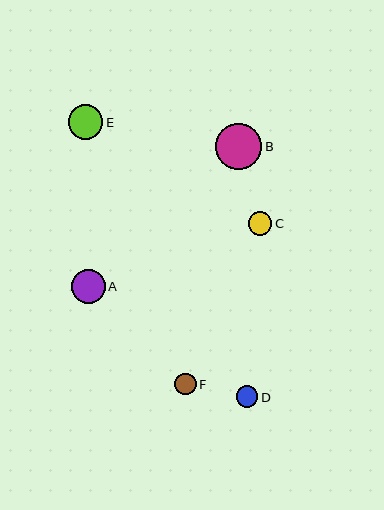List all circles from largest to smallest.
From largest to smallest: B, E, A, C, D, F.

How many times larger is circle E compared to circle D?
Circle E is approximately 1.6 times the size of circle D.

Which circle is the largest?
Circle B is the largest with a size of approximately 46 pixels.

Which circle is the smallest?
Circle F is the smallest with a size of approximately 21 pixels.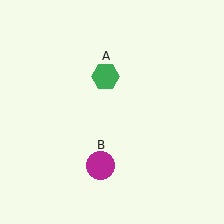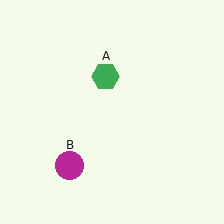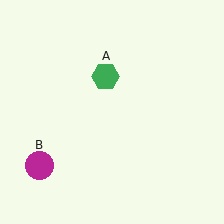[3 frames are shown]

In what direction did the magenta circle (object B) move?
The magenta circle (object B) moved left.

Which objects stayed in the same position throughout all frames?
Green hexagon (object A) remained stationary.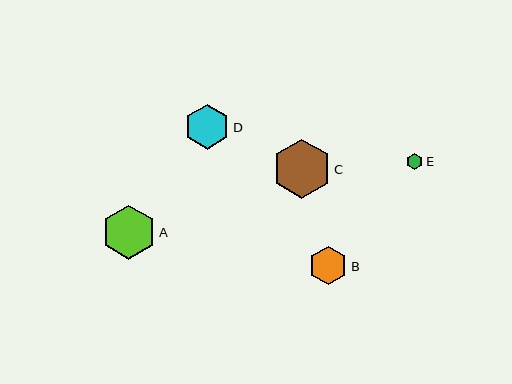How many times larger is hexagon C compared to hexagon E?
Hexagon C is approximately 3.7 times the size of hexagon E.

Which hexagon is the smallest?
Hexagon E is the smallest with a size of approximately 16 pixels.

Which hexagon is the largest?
Hexagon C is the largest with a size of approximately 59 pixels.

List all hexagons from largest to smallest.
From largest to smallest: C, A, D, B, E.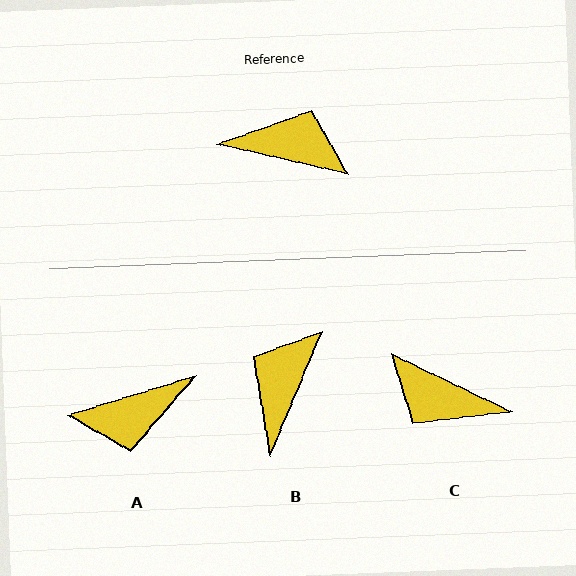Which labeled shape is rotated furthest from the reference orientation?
C, about 167 degrees away.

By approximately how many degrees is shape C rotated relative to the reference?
Approximately 167 degrees counter-clockwise.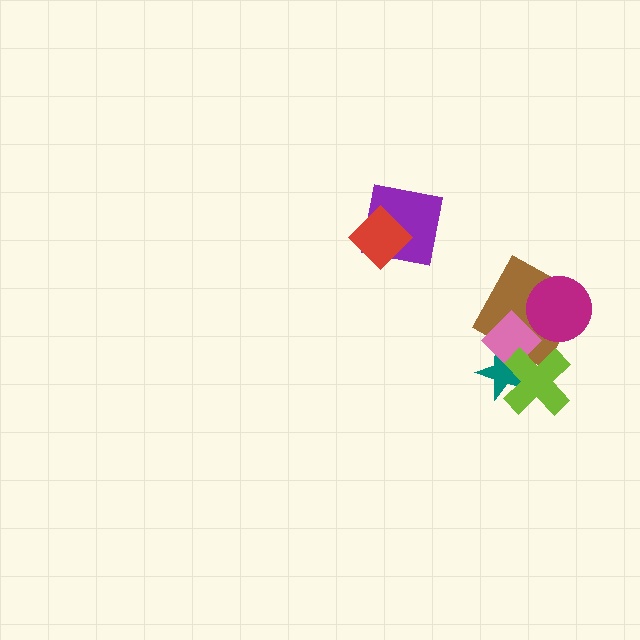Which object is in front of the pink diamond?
The lime cross is in front of the pink diamond.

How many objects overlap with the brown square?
2 objects overlap with the brown square.